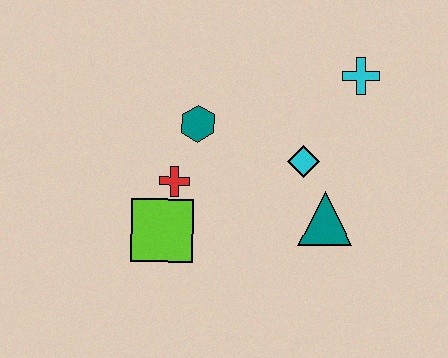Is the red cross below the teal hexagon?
Yes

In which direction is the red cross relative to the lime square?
The red cross is above the lime square.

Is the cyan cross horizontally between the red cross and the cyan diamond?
No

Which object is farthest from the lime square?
The cyan cross is farthest from the lime square.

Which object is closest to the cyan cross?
The cyan diamond is closest to the cyan cross.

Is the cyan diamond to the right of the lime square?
Yes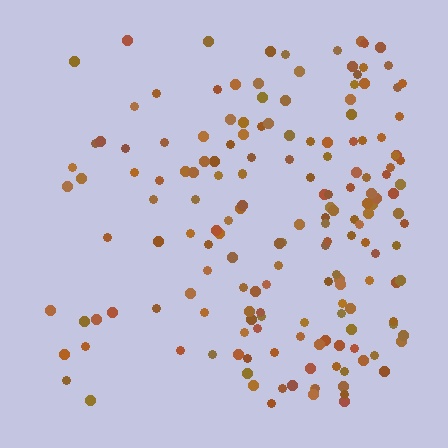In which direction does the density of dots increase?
From left to right, with the right side densest.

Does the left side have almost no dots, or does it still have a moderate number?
Still a moderate number, just noticeably fewer than the right.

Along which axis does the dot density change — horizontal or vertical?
Horizontal.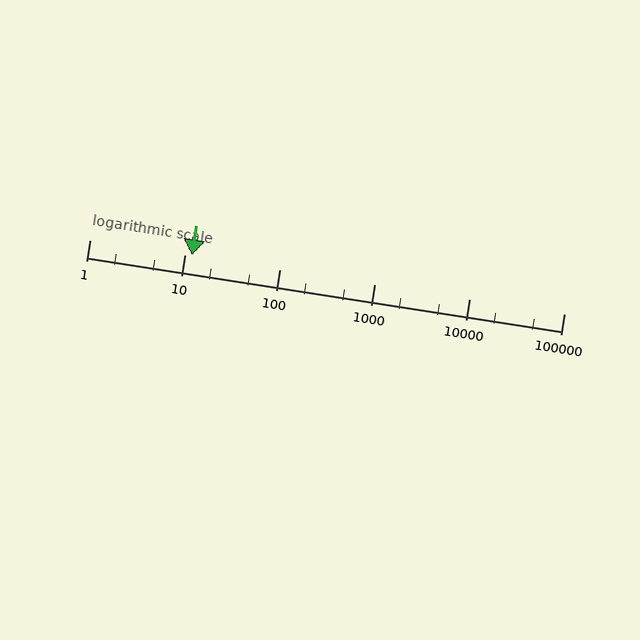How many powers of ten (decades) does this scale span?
The scale spans 5 decades, from 1 to 100000.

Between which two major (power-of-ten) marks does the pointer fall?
The pointer is between 10 and 100.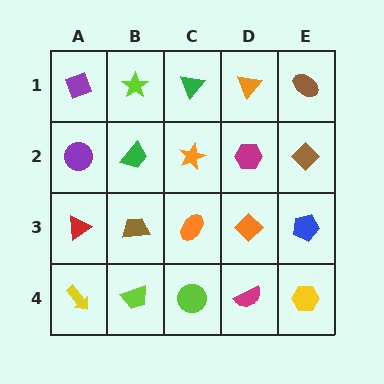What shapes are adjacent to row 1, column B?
A green trapezoid (row 2, column B), a purple diamond (row 1, column A), a green triangle (row 1, column C).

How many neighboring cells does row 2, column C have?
4.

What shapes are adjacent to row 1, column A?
A purple circle (row 2, column A), a lime star (row 1, column B).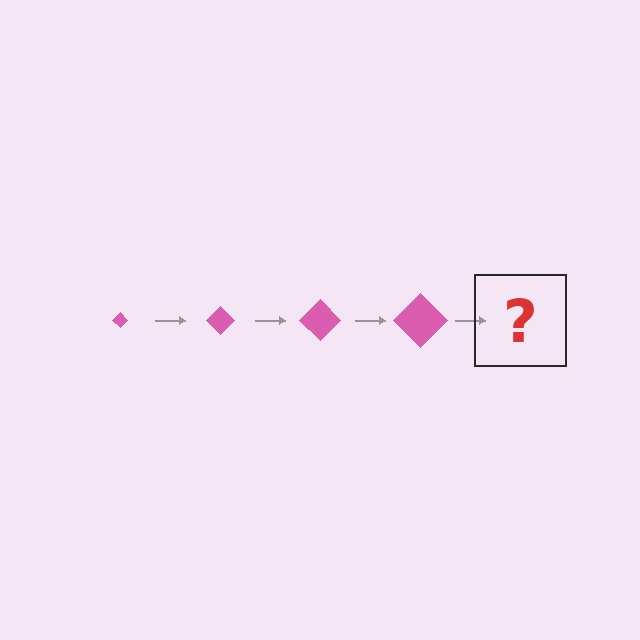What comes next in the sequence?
The next element should be a pink diamond, larger than the previous one.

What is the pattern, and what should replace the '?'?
The pattern is that the diamond gets progressively larger each step. The '?' should be a pink diamond, larger than the previous one.